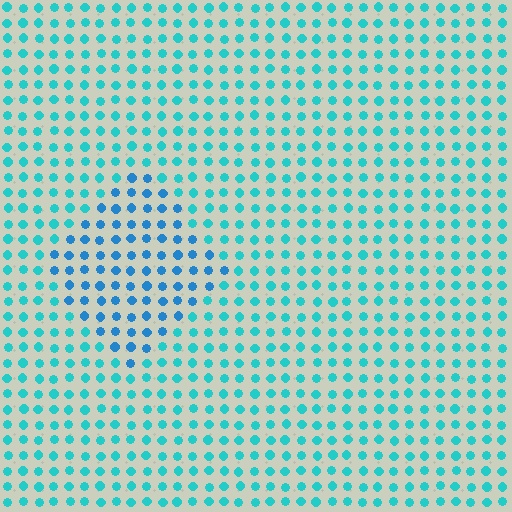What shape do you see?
I see a diamond.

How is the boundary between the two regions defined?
The boundary is defined purely by a slight shift in hue (about 27 degrees). Spacing, size, and orientation are identical on both sides.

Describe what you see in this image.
The image is filled with small cyan elements in a uniform arrangement. A diamond-shaped region is visible where the elements are tinted to a slightly different hue, forming a subtle color boundary.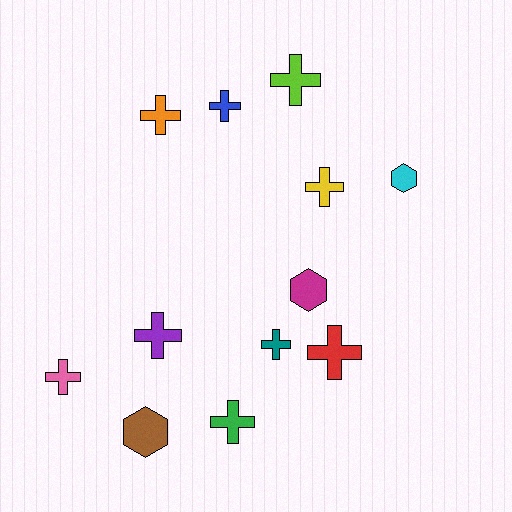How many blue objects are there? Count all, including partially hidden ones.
There is 1 blue object.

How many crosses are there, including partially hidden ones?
There are 9 crosses.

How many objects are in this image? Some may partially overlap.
There are 12 objects.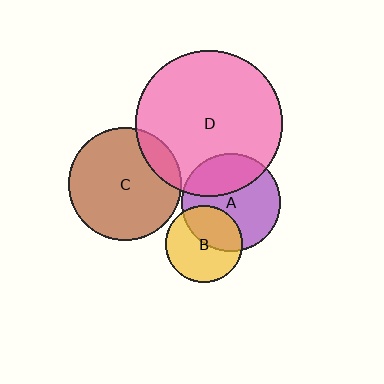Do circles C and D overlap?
Yes.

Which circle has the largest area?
Circle D (pink).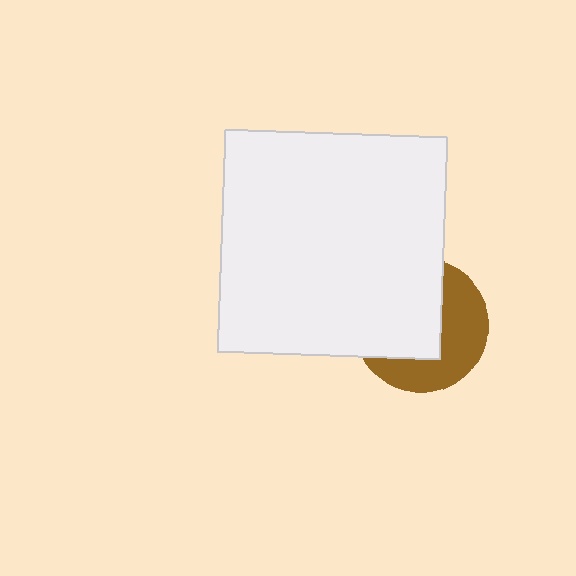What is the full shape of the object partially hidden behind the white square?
The partially hidden object is a brown circle.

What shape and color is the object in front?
The object in front is a white square.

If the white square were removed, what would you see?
You would see the complete brown circle.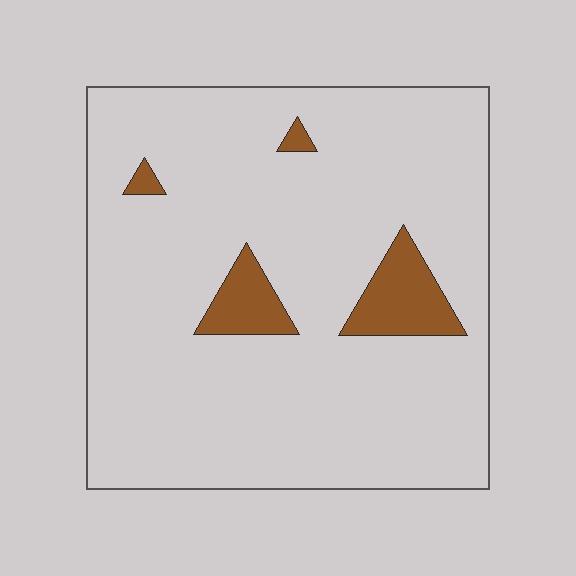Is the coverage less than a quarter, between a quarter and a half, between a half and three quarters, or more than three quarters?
Less than a quarter.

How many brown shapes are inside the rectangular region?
4.